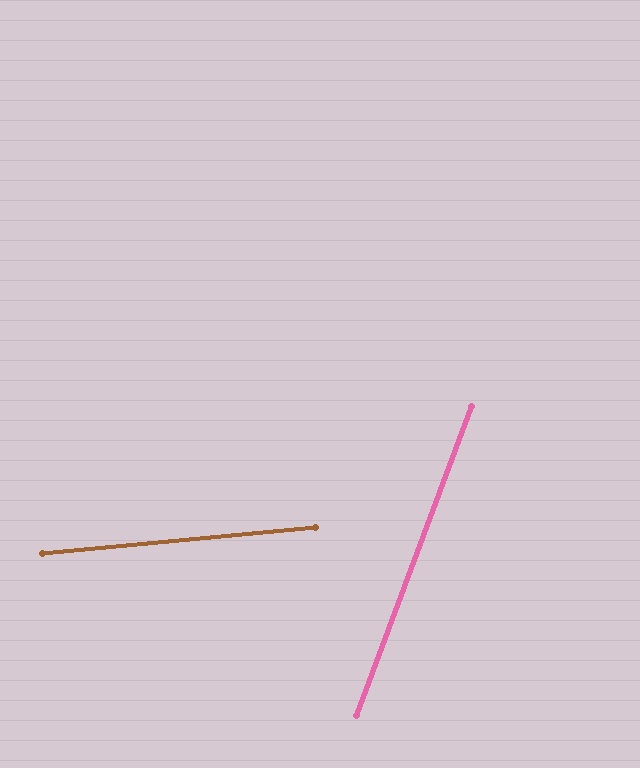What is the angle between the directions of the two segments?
Approximately 64 degrees.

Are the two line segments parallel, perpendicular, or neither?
Neither parallel nor perpendicular — they differ by about 64°.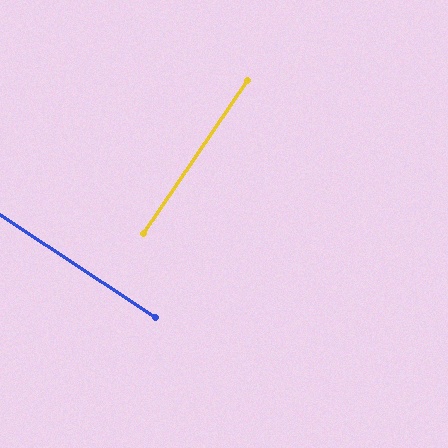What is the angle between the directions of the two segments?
Approximately 89 degrees.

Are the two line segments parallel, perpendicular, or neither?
Perpendicular — they meet at approximately 89°.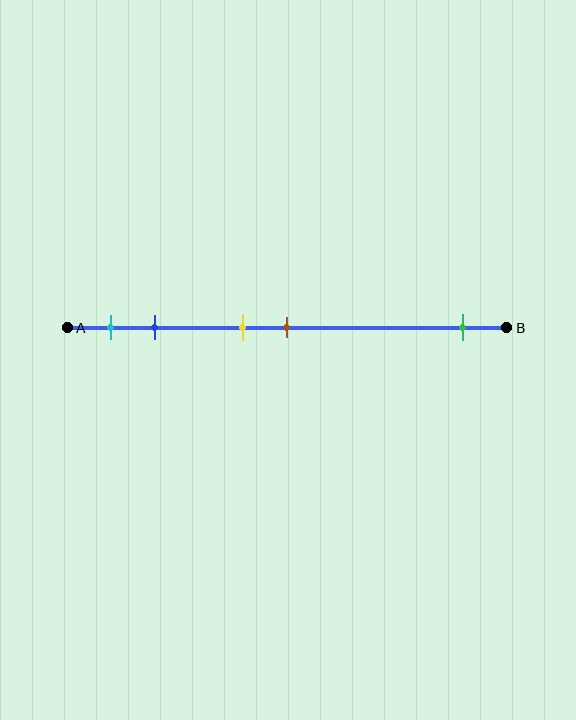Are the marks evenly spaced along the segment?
No, the marks are not evenly spaced.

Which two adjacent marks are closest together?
The yellow and brown marks are the closest adjacent pair.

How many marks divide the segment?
There are 5 marks dividing the segment.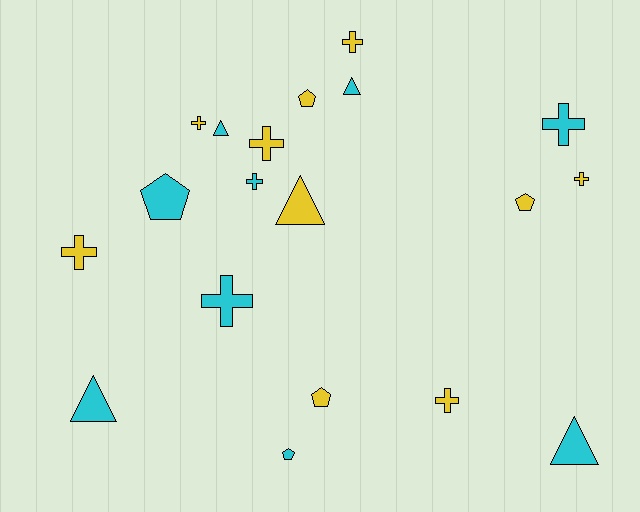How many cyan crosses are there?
There are 3 cyan crosses.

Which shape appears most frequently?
Cross, with 9 objects.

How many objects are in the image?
There are 19 objects.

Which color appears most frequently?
Yellow, with 10 objects.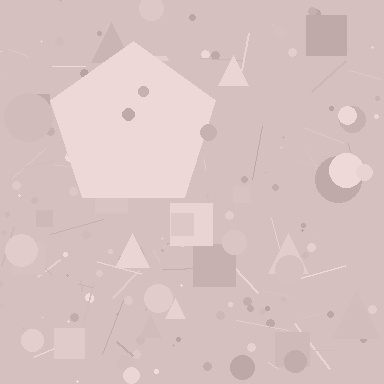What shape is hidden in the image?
A pentagon is hidden in the image.